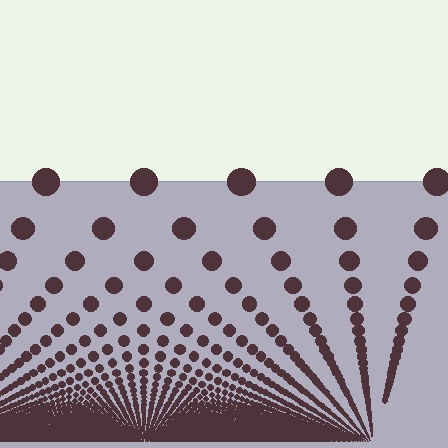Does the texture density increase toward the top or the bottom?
Density increases toward the bottom.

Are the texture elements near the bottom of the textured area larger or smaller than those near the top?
Smaller. The gradient is inverted — elements near the bottom are smaller and denser.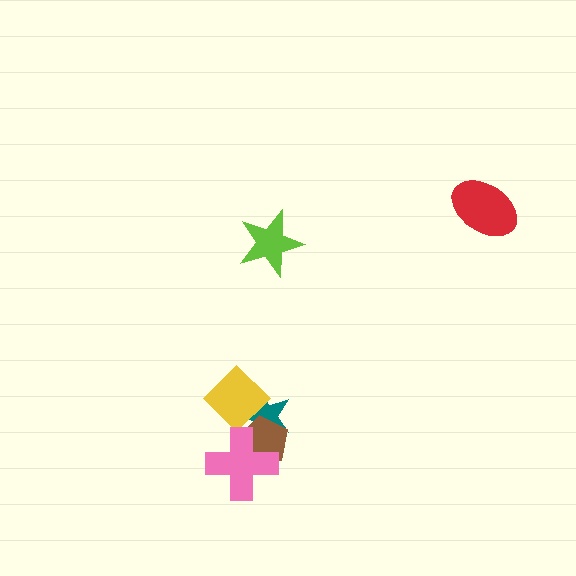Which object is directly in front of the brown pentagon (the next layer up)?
The yellow diamond is directly in front of the brown pentagon.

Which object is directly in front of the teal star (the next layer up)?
The brown pentagon is directly in front of the teal star.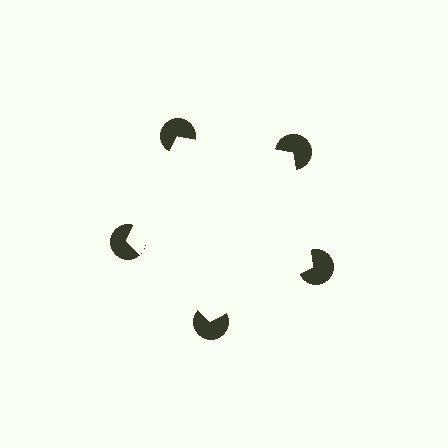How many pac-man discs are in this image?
There are 5 — one at each vertex of the illusory pentagon.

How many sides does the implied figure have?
5 sides.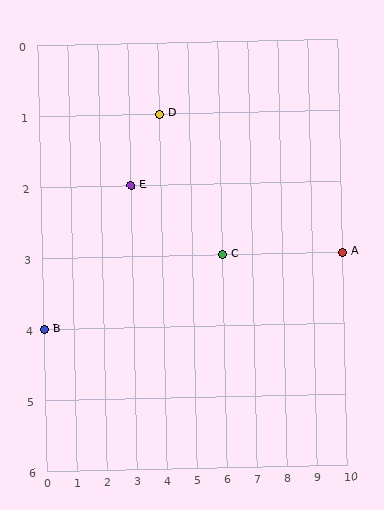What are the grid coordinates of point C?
Point C is at grid coordinates (6, 3).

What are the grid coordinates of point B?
Point B is at grid coordinates (0, 4).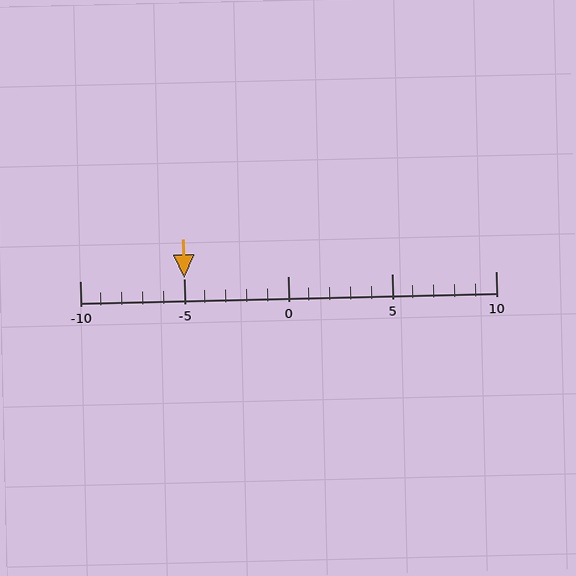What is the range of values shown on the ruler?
The ruler shows values from -10 to 10.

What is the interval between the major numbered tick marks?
The major tick marks are spaced 5 units apart.